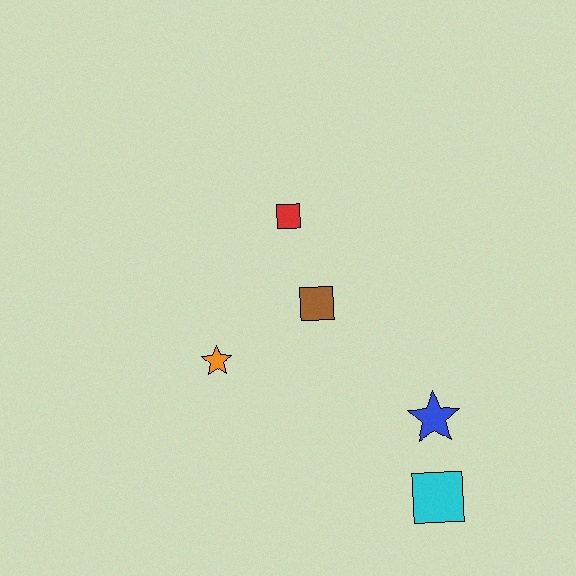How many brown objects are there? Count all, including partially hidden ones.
There is 1 brown object.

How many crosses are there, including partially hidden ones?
There are no crosses.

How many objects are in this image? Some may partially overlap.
There are 5 objects.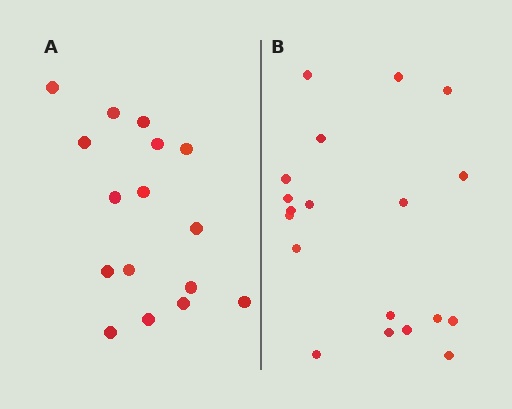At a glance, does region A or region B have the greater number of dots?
Region B (the right region) has more dots.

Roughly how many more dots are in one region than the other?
Region B has just a few more — roughly 2 or 3 more dots than region A.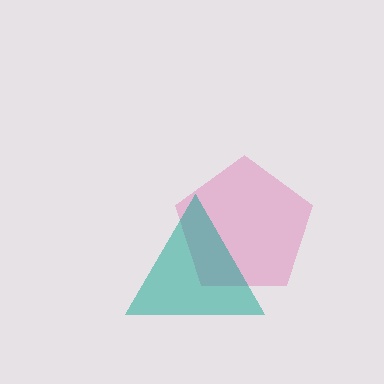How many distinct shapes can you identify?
There are 2 distinct shapes: a pink pentagon, a teal triangle.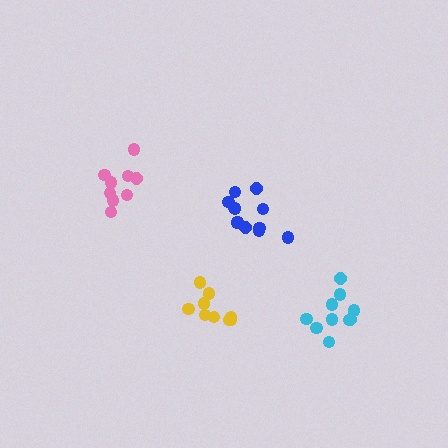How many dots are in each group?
Group 1: 9 dots, Group 2: 10 dots, Group 3: 12 dots, Group 4: 9 dots (40 total).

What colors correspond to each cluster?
The clusters are colored: yellow, cyan, blue, pink.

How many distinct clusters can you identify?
There are 4 distinct clusters.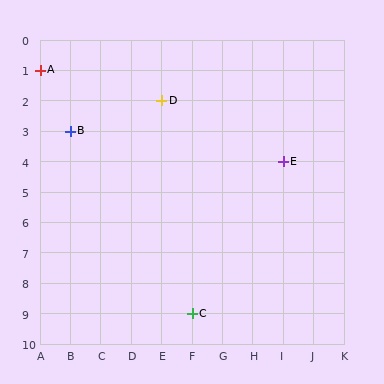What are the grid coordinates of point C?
Point C is at grid coordinates (F, 9).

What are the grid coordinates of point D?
Point D is at grid coordinates (E, 2).